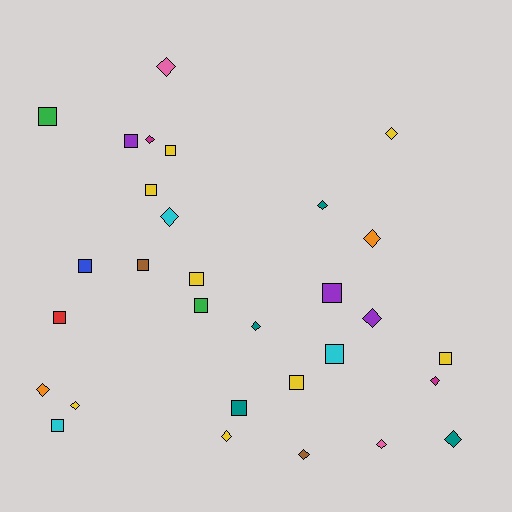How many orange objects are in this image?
There are 2 orange objects.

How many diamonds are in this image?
There are 15 diamonds.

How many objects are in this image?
There are 30 objects.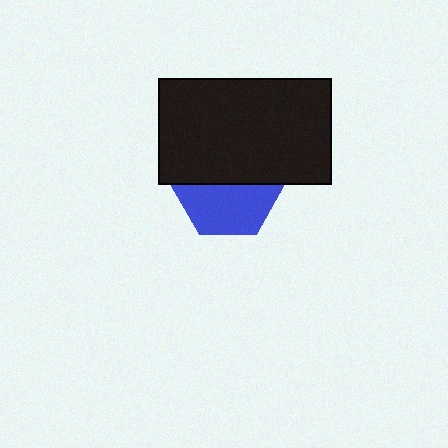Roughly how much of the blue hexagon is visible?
About half of it is visible (roughly 49%).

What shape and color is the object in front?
The object in front is a black rectangle.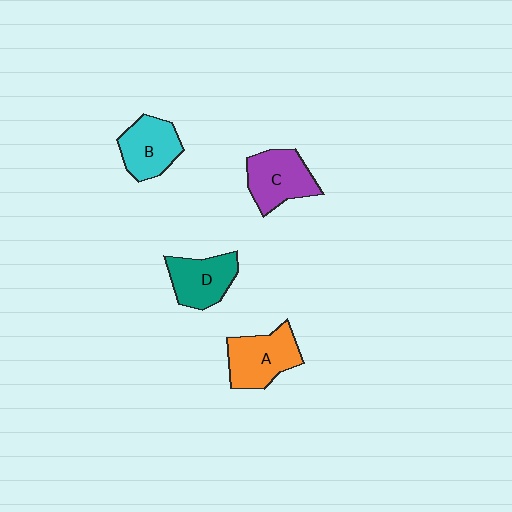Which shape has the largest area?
Shape A (orange).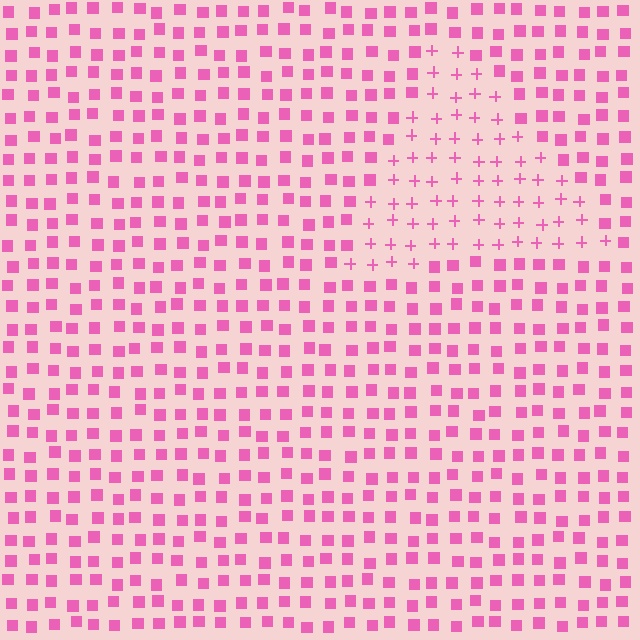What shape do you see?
I see a triangle.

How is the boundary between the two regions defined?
The boundary is defined by a change in element shape: plus signs inside vs. squares outside. All elements share the same color and spacing.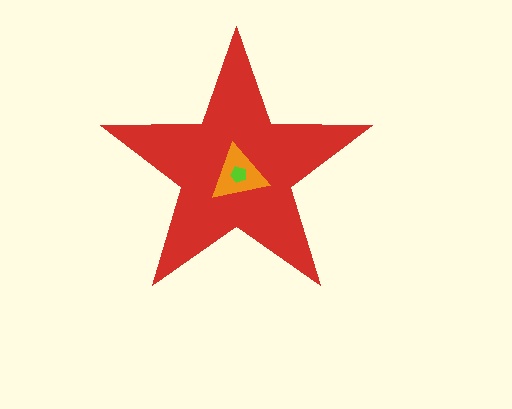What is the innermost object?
The lime pentagon.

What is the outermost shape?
The red star.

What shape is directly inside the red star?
The orange triangle.